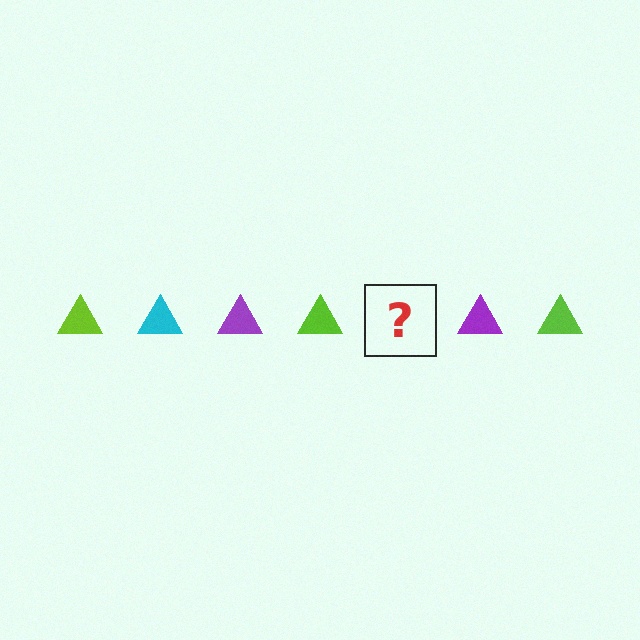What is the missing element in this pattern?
The missing element is a cyan triangle.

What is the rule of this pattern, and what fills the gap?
The rule is that the pattern cycles through lime, cyan, purple triangles. The gap should be filled with a cyan triangle.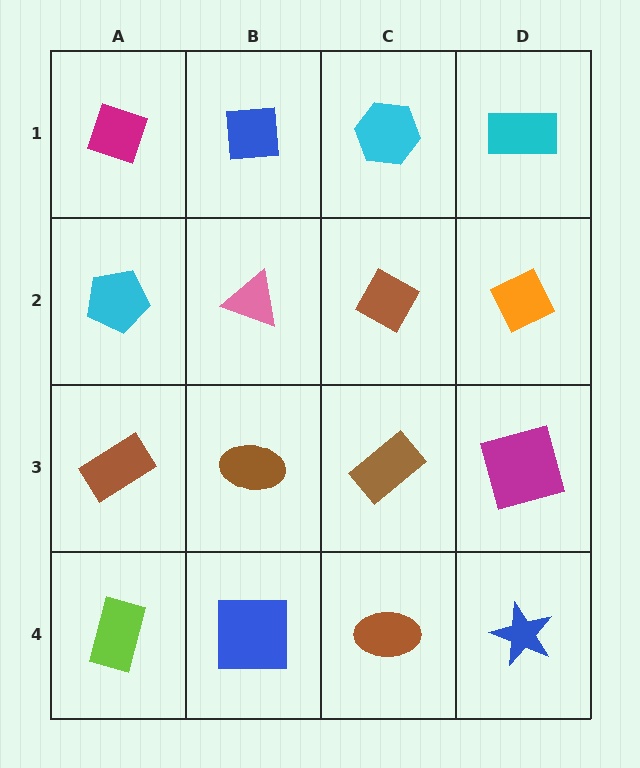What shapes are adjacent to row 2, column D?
A cyan rectangle (row 1, column D), a magenta square (row 3, column D), a brown diamond (row 2, column C).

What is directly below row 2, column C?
A brown rectangle.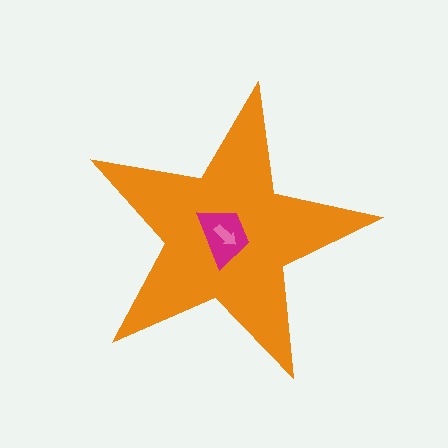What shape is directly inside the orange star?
The magenta trapezoid.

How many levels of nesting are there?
3.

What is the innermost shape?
The pink arrow.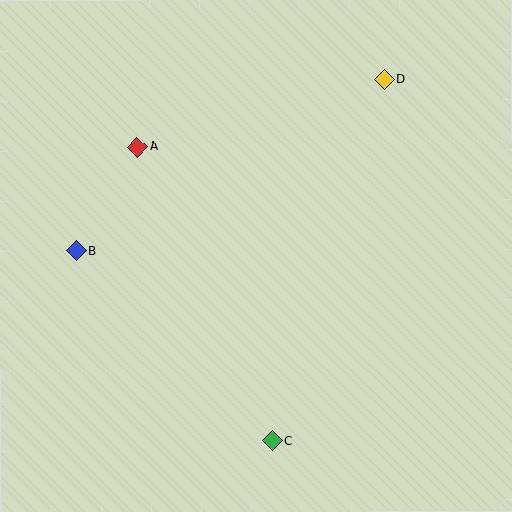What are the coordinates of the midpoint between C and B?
The midpoint between C and B is at (174, 346).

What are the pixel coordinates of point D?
Point D is at (385, 79).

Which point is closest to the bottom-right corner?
Point C is closest to the bottom-right corner.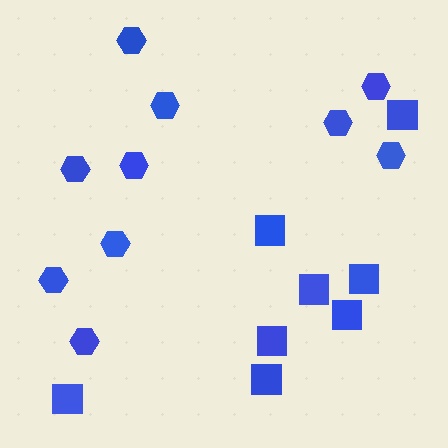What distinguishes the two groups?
There are 2 groups: one group of hexagons (10) and one group of squares (8).